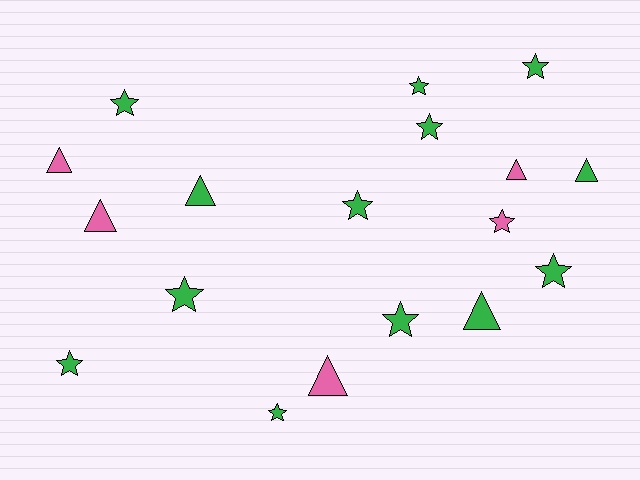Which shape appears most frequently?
Star, with 11 objects.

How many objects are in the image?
There are 18 objects.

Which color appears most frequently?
Green, with 13 objects.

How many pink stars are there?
There is 1 pink star.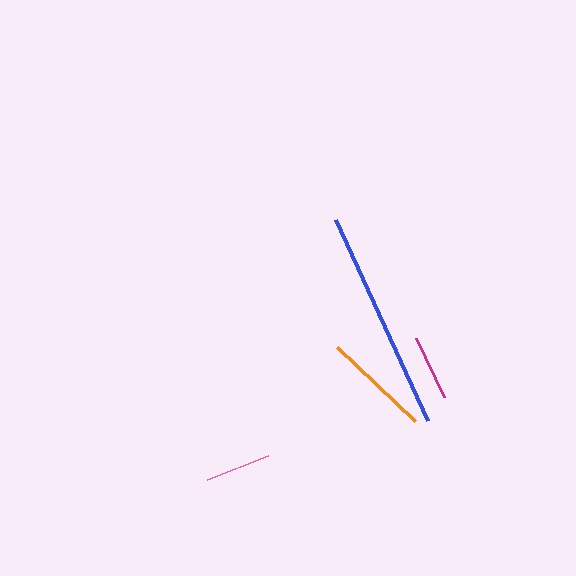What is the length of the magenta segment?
The magenta segment is approximately 65 pixels long.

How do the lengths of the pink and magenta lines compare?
The pink and magenta lines are approximately the same length.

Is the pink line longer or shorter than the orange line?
The orange line is longer than the pink line.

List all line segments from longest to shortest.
From longest to shortest: blue, orange, pink, magenta.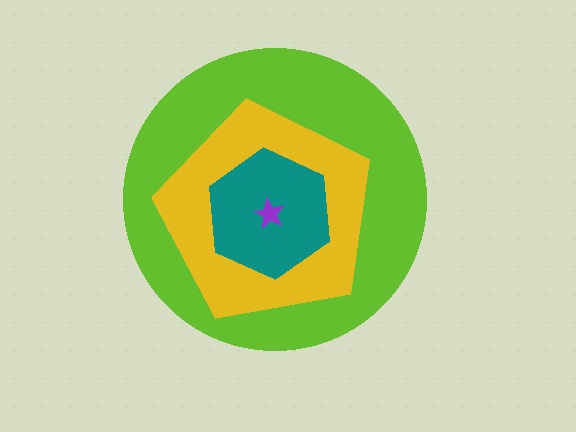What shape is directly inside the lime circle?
The yellow pentagon.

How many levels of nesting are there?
4.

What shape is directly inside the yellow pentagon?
The teal hexagon.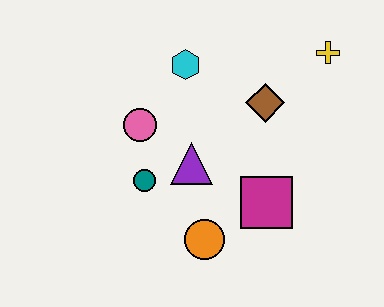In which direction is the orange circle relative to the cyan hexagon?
The orange circle is below the cyan hexagon.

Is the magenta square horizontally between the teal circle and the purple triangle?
No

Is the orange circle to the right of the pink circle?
Yes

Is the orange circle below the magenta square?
Yes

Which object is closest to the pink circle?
The teal circle is closest to the pink circle.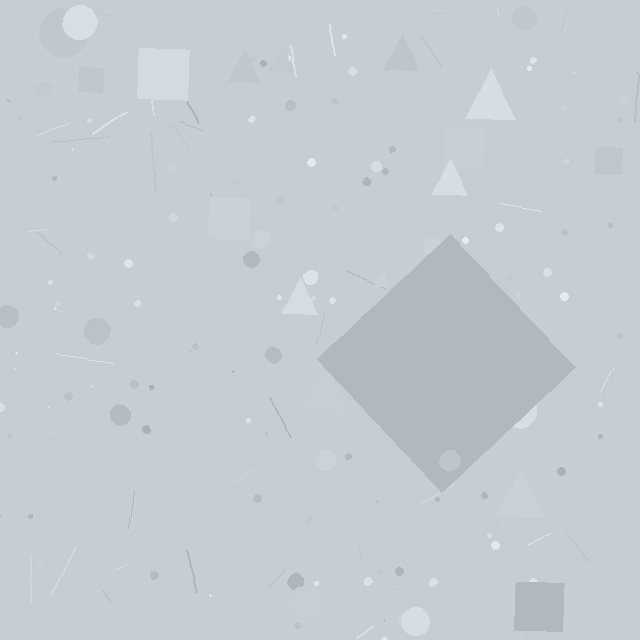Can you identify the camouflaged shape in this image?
The camouflaged shape is a diamond.